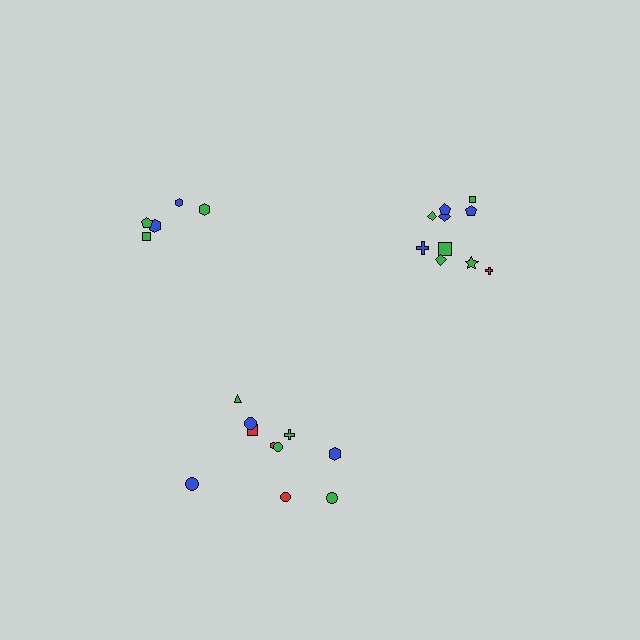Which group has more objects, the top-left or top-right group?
The top-right group.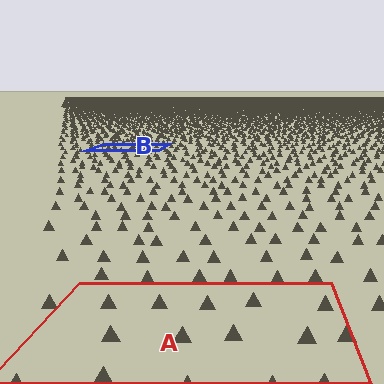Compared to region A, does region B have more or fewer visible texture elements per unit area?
Region B has more texture elements per unit area — they are packed more densely because it is farther away.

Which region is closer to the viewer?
Region A is closer. The texture elements there are larger and more spread out.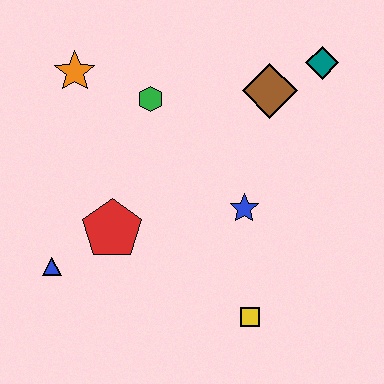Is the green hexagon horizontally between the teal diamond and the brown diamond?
No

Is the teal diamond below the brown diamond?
No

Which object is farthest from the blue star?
The orange star is farthest from the blue star.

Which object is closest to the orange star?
The green hexagon is closest to the orange star.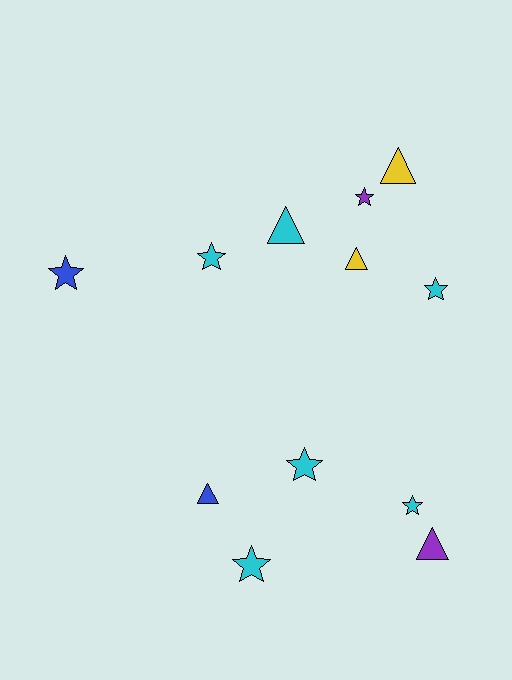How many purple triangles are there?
There is 1 purple triangle.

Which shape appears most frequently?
Star, with 7 objects.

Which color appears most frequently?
Cyan, with 6 objects.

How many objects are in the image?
There are 12 objects.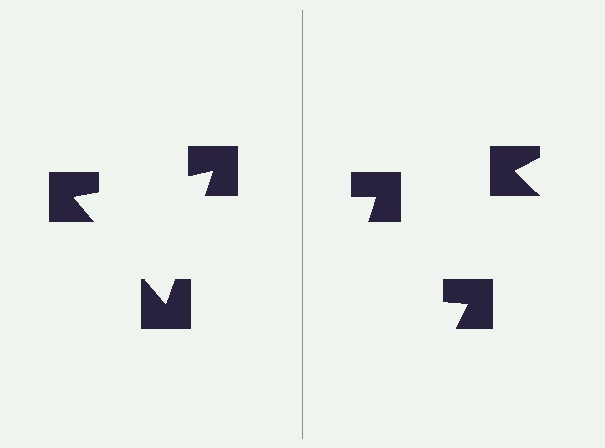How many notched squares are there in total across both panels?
6 — 3 on each side.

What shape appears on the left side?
An illusory triangle.